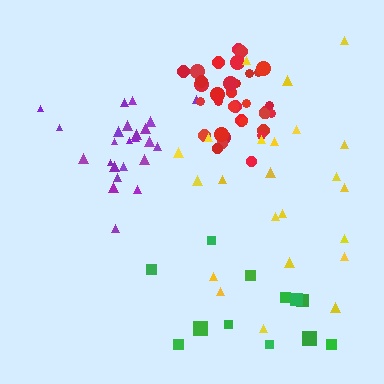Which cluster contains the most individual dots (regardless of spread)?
Red (34).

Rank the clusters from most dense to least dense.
red, purple, green, yellow.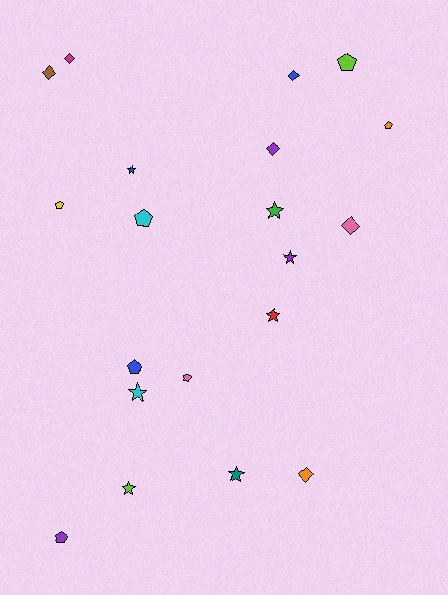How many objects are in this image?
There are 20 objects.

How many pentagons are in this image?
There are 7 pentagons.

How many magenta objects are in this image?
There is 1 magenta object.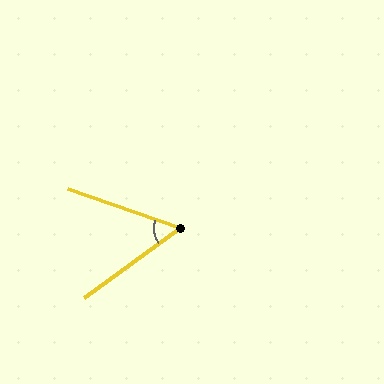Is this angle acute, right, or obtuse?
It is acute.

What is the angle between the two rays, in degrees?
Approximately 55 degrees.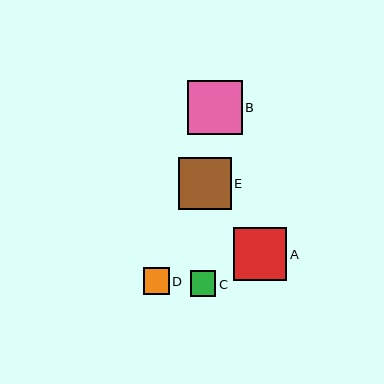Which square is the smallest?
Square C is the smallest with a size of approximately 25 pixels.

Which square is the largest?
Square B is the largest with a size of approximately 54 pixels.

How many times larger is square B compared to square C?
Square B is approximately 2.2 times the size of square C.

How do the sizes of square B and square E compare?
Square B and square E are approximately the same size.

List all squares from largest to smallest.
From largest to smallest: B, A, E, D, C.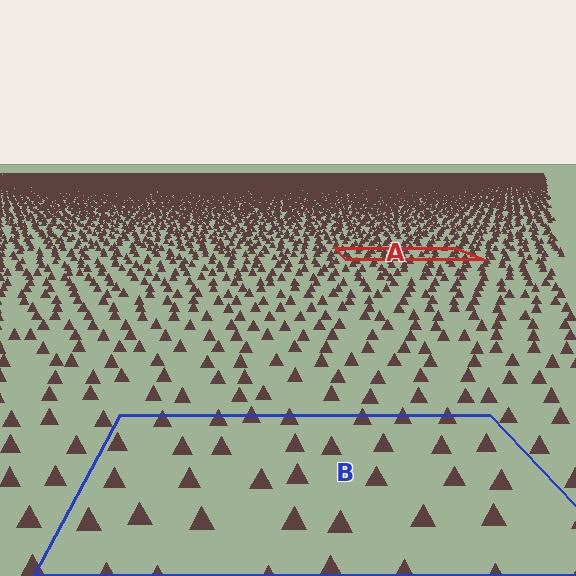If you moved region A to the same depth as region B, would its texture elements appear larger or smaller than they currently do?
They would appear larger. At a closer depth, the same texture elements are projected at a bigger on-screen size.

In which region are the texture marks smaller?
The texture marks are smaller in region A, because it is farther away.